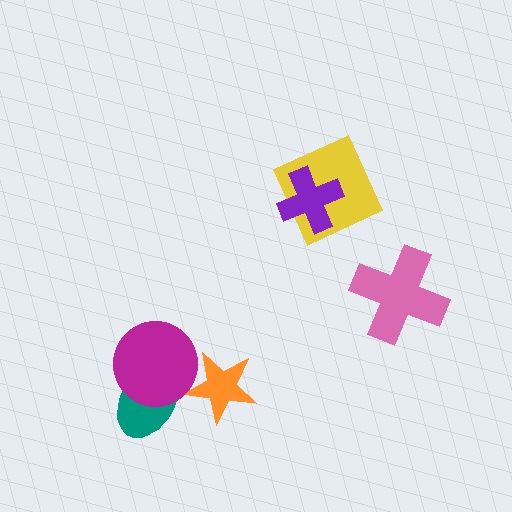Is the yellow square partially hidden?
Yes, it is partially covered by another shape.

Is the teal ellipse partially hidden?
Yes, it is partially covered by another shape.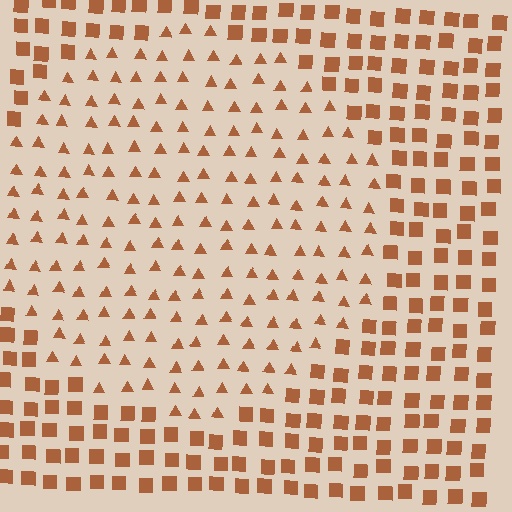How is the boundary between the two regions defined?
The boundary is defined by a change in element shape: triangles inside vs. squares outside. All elements share the same color and spacing.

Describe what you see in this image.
The image is filled with small brown elements arranged in a uniform grid. A circle-shaped region contains triangles, while the surrounding area contains squares. The boundary is defined purely by the change in element shape.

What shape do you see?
I see a circle.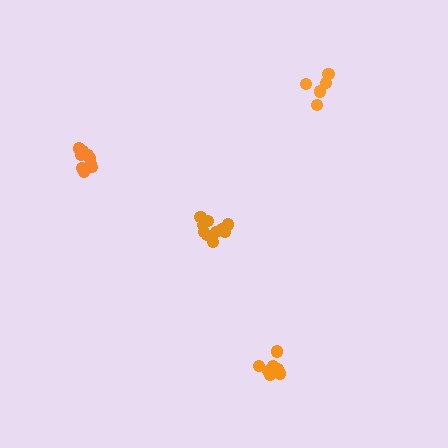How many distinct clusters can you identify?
There are 4 distinct clusters.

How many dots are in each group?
Group 1: 7 dots, Group 2: 5 dots, Group 3: 10 dots, Group 4: 9 dots (31 total).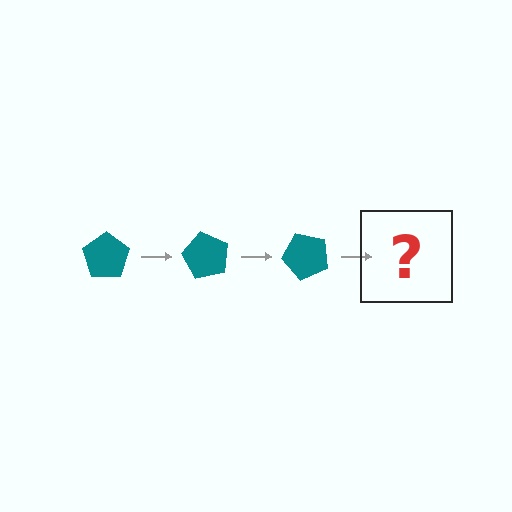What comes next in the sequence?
The next element should be a teal pentagon rotated 180 degrees.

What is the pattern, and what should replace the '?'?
The pattern is that the pentagon rotates 60 degrees each step. The '?' should be a teal pentagon rotated 180 degrees.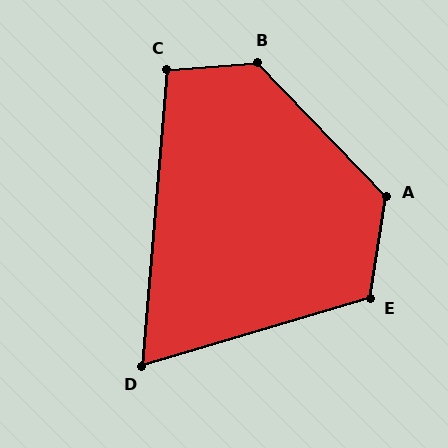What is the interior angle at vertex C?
Approximately 99 degrees (obtuse).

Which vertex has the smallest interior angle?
D, at approximately 69 degrees.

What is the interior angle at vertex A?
Approximately 127 degrees (obtuse).